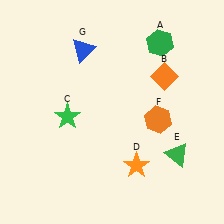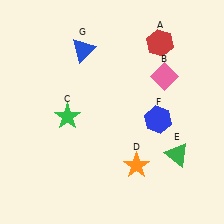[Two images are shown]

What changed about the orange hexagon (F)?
In Image 1, F is orange. In Image 2, it changed to blue.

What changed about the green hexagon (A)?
In Image 1, A is green. In Image 2, it changed to red.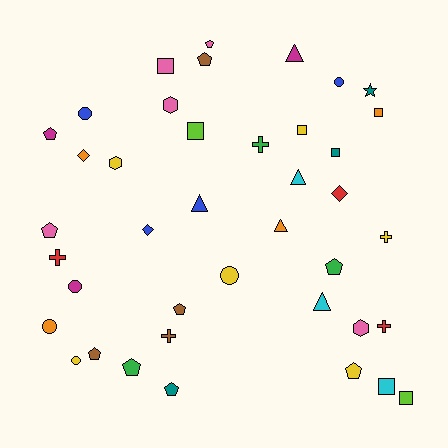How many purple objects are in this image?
There are no purple objects.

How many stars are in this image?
There is 1 star.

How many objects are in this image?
There are 40 objects.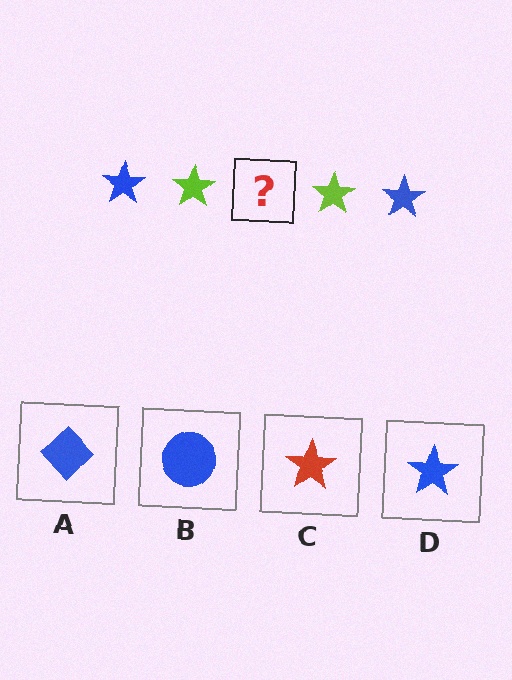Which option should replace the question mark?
Option D.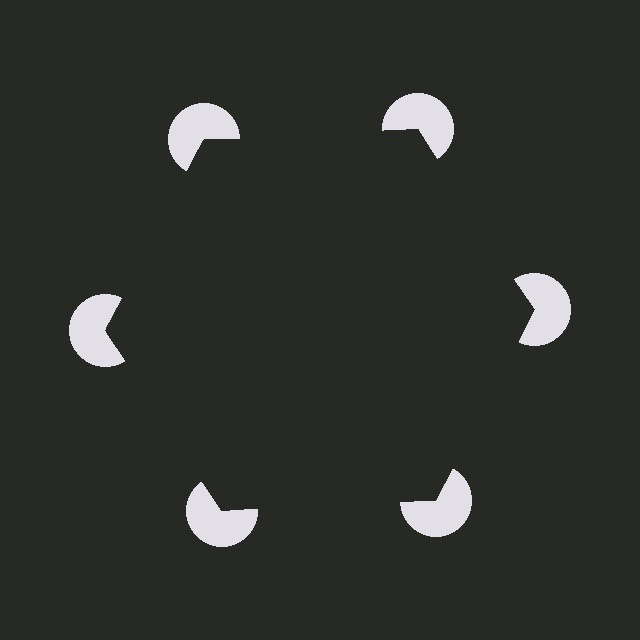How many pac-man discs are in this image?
There are 6 — one at each vertex of the illusory hexagon.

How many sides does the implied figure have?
6 sides.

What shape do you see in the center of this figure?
An illusory hexagon — its edges are inferred from the aligned wedge cuts in the pac-man discs, not physically drawn.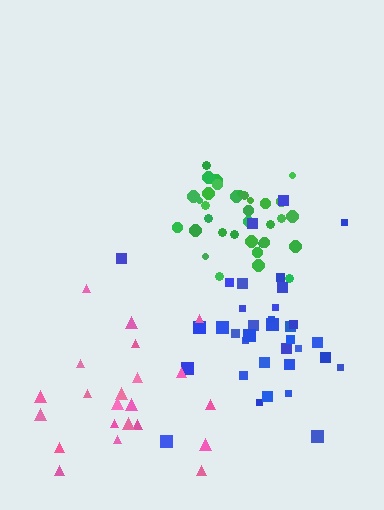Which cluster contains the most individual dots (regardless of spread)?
Green (35).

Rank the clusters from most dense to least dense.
green, blue, pink.